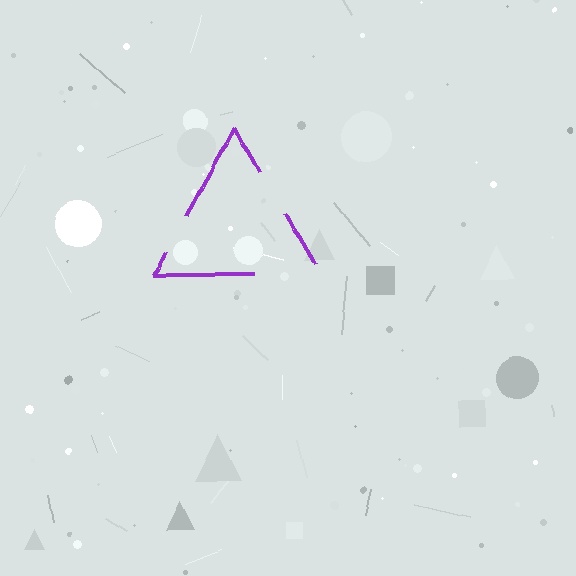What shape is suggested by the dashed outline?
The dashed outline suggests a triangle.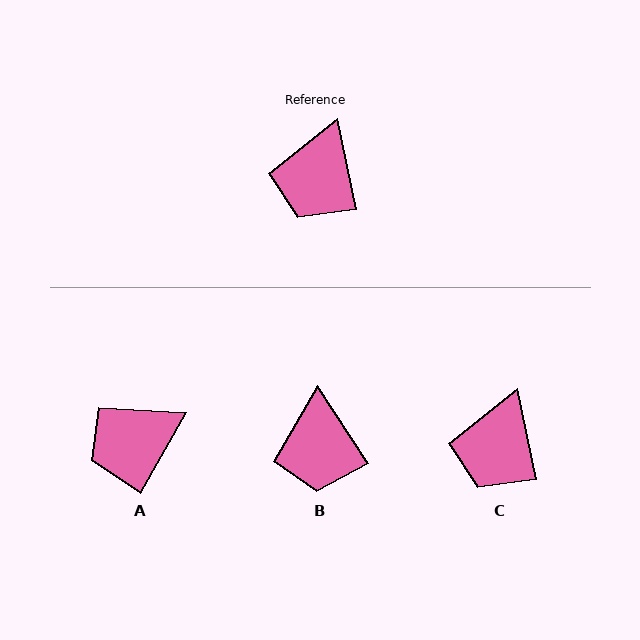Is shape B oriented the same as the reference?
No, it is off by about 21 degrees.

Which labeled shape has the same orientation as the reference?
C.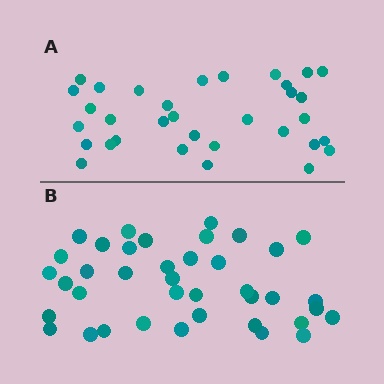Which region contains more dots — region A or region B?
Region B (the bottom region) has more dots.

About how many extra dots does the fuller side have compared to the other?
Region B has about 6 more dots than region A.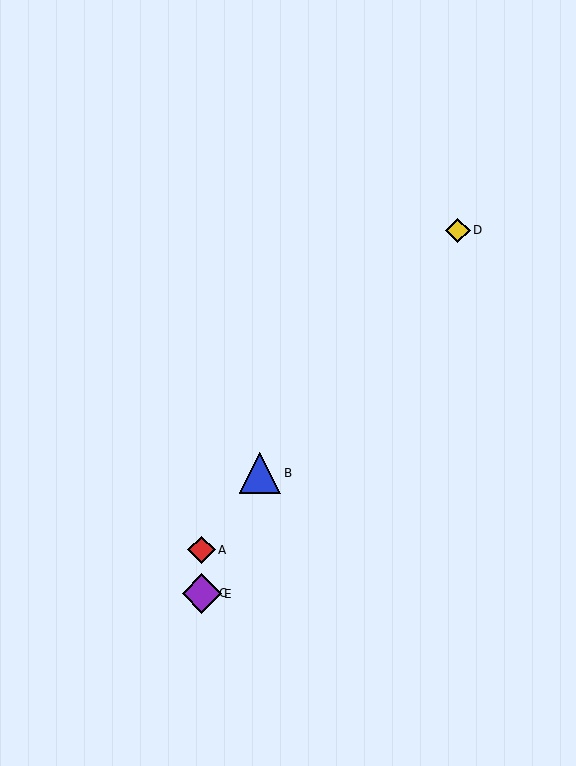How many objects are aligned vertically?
3 objects (A, C, E) are aligned vertically.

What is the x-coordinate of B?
Object B is at x≈260.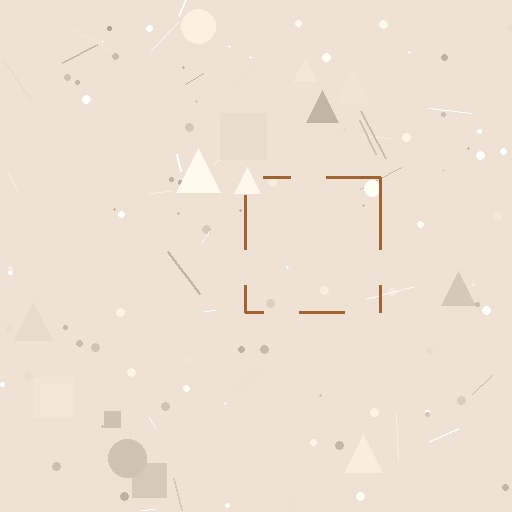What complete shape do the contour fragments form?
The contour fragments form a square.